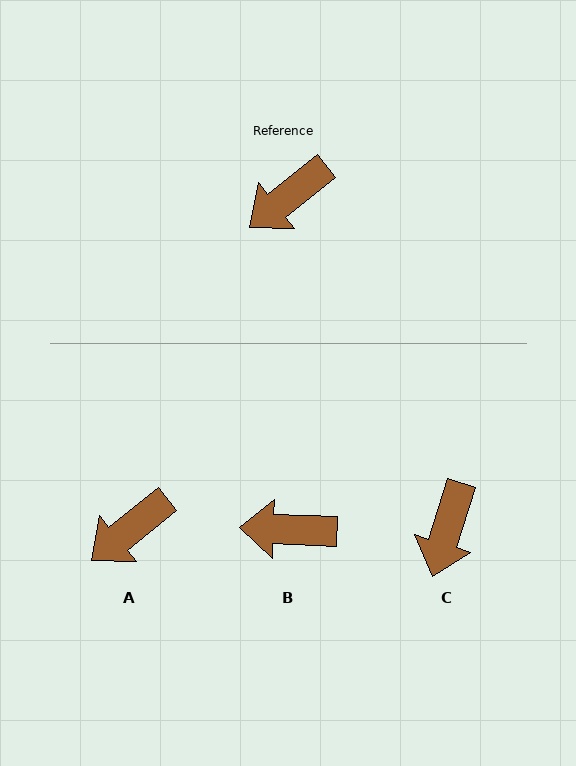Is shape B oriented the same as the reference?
No, it is off by about 41 degrees.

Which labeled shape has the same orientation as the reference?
A.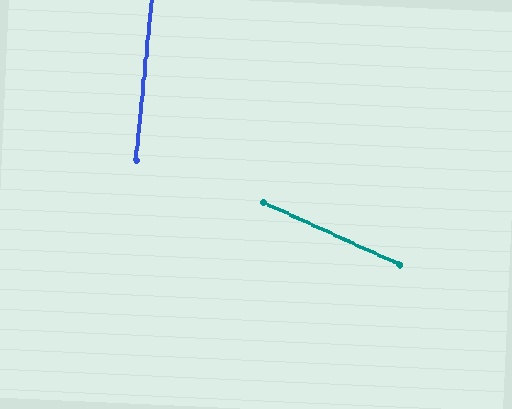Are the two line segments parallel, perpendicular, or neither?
Neither parallel nor perpendicular — they differ by about 71°.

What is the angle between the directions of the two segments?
Approximately 71 degrees.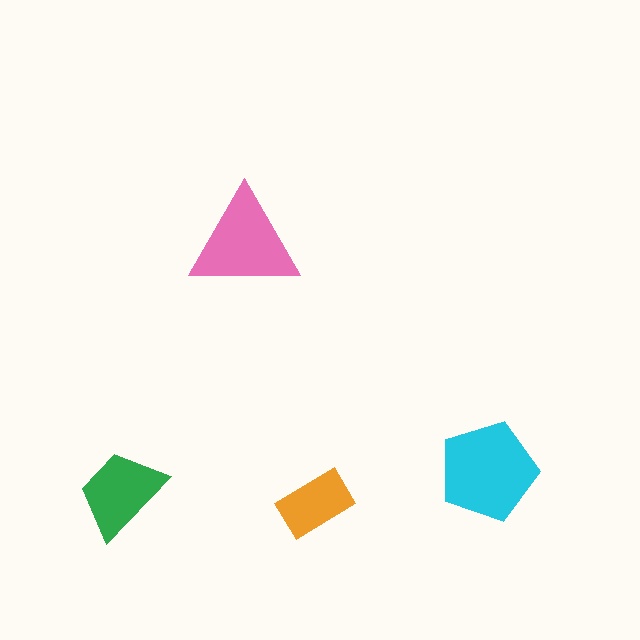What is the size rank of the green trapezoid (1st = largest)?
3rd.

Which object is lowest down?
The orange rectangle is bottommost.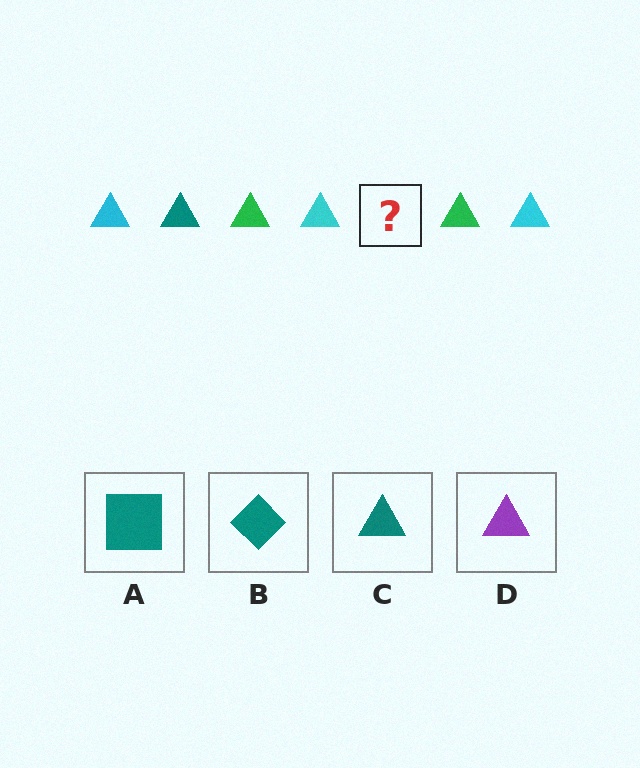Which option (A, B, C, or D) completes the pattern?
C.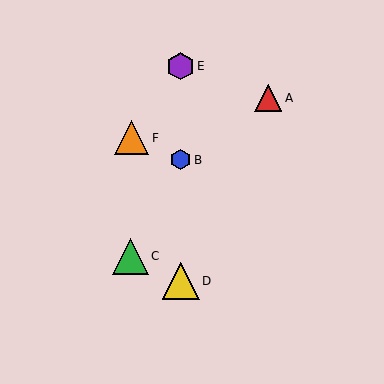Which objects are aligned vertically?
Objects B, D, E are aligned vertically.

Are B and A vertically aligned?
No, B is at x≈181 and A is at x≈268.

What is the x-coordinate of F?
Object F is at x≈132.